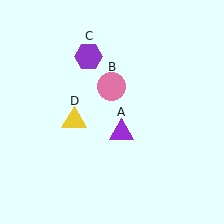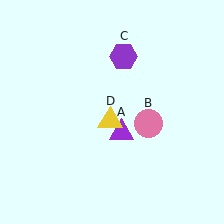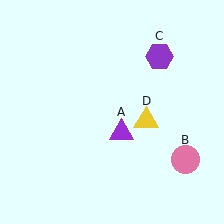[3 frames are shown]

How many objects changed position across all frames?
3 objects changed position: pink circle (object B), purple hexagon (object C), yellow triangle (object D).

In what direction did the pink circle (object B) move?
The pink circle (object B) moved down and to the right.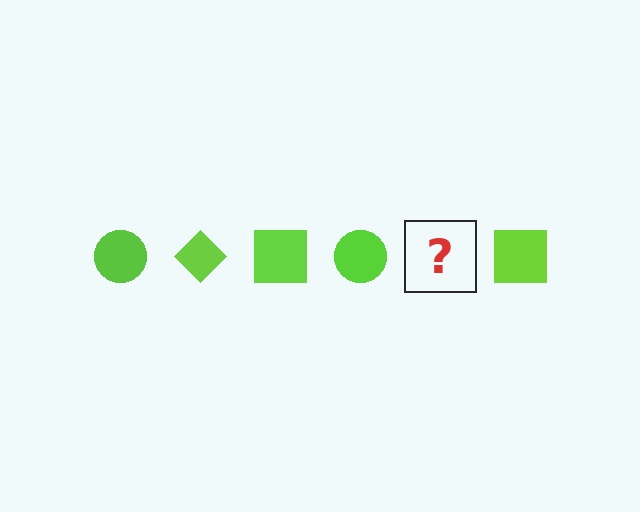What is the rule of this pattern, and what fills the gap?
The rule is that the pattern cycles through circle, diamond, square shapes in lime. The gap should be filled with a lime diamond.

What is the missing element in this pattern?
The missing element is a lime diamond.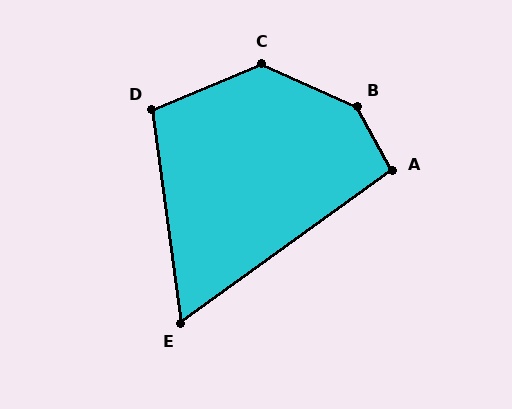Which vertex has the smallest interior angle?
E, at approximately 62 degrees.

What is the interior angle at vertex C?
Approximately 133 degrees (obtuse).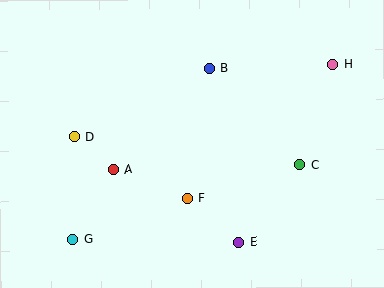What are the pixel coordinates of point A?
Point A is at (113, 169).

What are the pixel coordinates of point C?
Point C is at (300, 165).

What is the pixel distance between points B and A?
The distance between B and A is 140 pixels.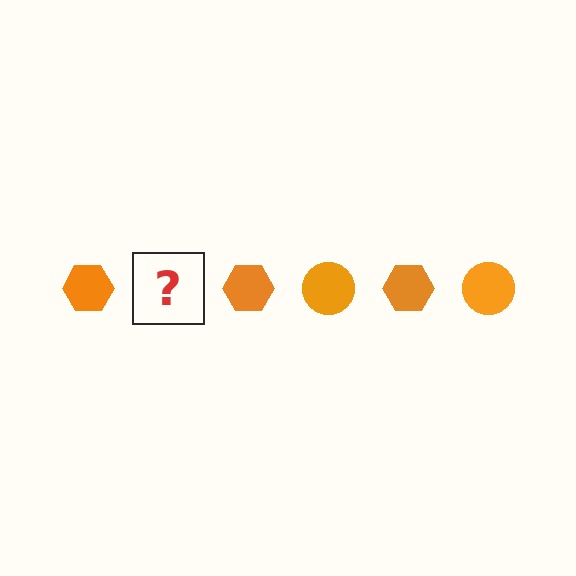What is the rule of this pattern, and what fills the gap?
The rule is that the pattern cycles through hexagon, circle shapes in orange. The gap should be filled with an orange circle.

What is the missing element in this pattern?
The missing element is an orange circle.